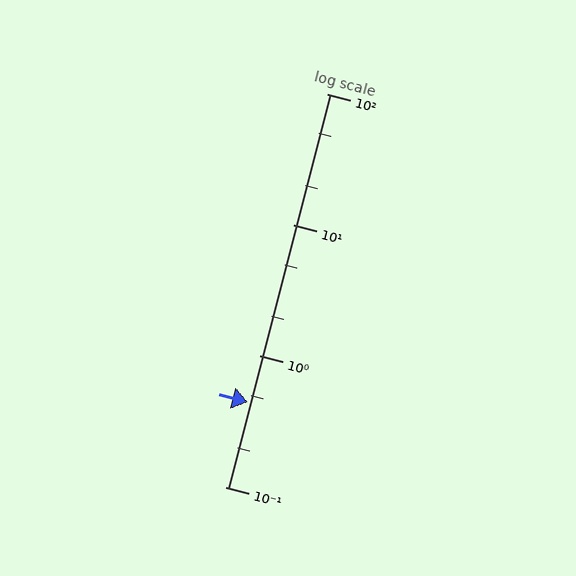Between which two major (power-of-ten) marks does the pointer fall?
The pointer is between 0.1 and 1.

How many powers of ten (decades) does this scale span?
The scale spans 3 decades, from 0.1 to 100.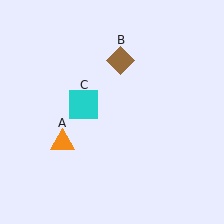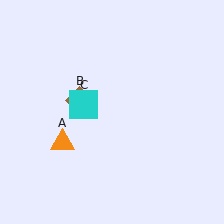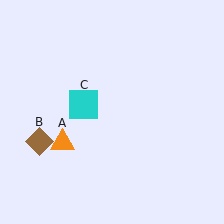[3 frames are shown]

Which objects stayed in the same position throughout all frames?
Orange triangle (object A) and cyan square (object C) remained stationary.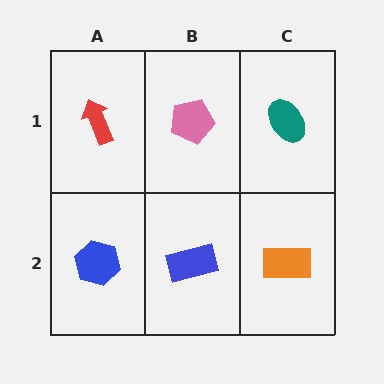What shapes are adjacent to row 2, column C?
A teal ellipse (row 1, column C), a blue rectangle (row 2, column B).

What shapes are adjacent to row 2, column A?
A red arrow (row 1, column A), a blue rectangle (row 2, column B).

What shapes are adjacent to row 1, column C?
An orange rectangle (row 2, column C), a pink pentagon (row 1, column B).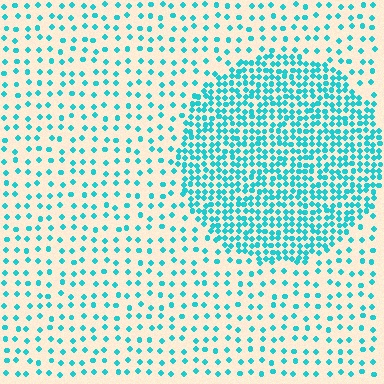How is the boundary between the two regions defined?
The boundary is defined by a change in element density (approximately 2.7x ratio). All elements are the same color, size, and shape.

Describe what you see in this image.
The image contains small cyan elements arranged at two different densities. A circle-shaped region is visible where the elements are more densely packed than the surrounding area.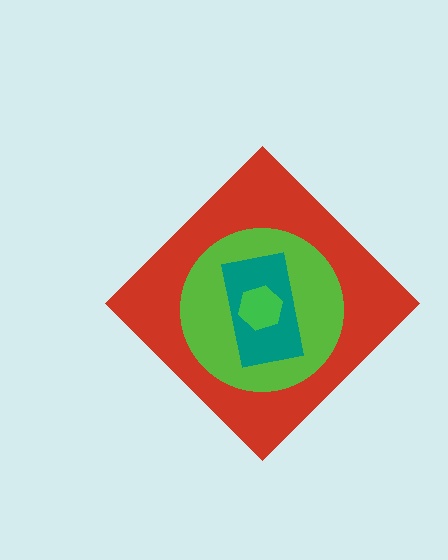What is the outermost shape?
The red diamond.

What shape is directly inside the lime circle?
The teal rectangle.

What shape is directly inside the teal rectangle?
The green hexagon.